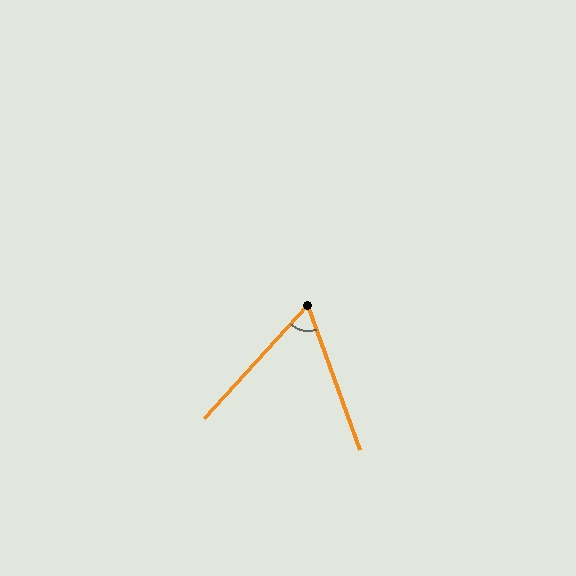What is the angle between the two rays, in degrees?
Approximately 62 degrees.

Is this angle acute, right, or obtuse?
It is acute.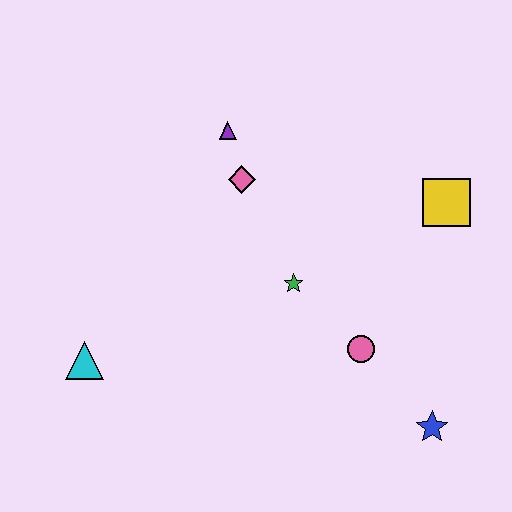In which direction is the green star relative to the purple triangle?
The green star is below the purple triangle.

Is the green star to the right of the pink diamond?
Yes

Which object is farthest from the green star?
The cyan triangle is farthest from the green star.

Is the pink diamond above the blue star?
Yes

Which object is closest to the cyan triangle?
The green star is closest to the cyan triangle.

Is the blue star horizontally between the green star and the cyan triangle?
No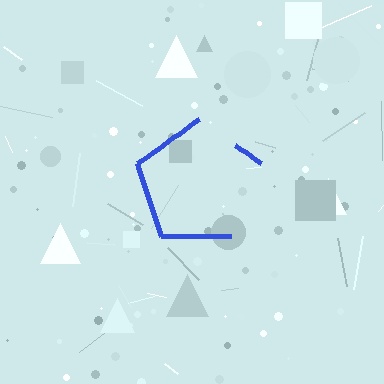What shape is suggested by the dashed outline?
The dashed outline suggests a pentagon.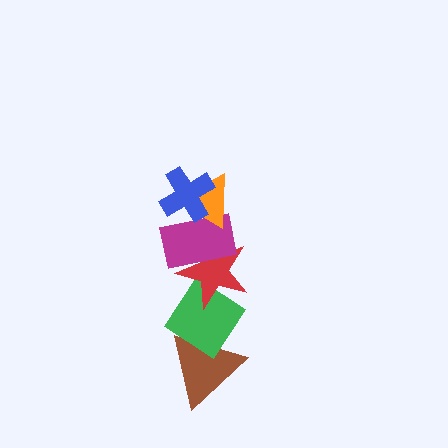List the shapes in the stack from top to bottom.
From top to bottom: the blue cross, the orange triangle, the magenta rectangle, the red star, the green diamond, the brown triangle.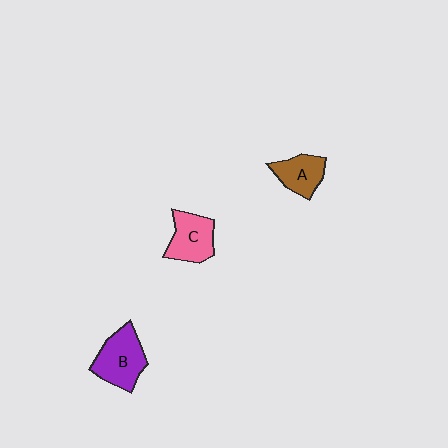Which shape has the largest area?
Shape B (purple).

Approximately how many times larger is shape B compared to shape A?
Approximately 1.4 times.